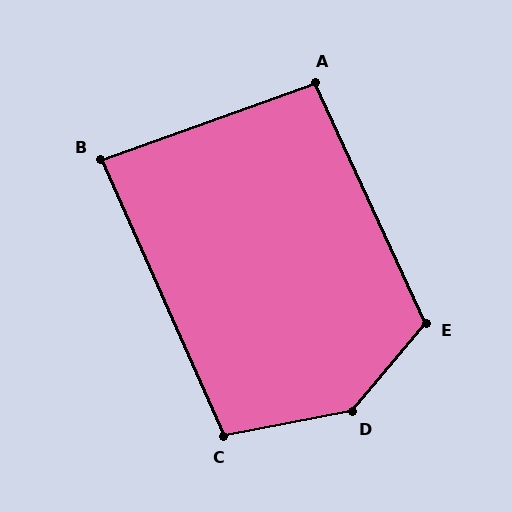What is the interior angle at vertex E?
Approximately 115 degrees (obtuse).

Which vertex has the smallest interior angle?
B, at approximately 86 degrees.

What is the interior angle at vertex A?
Approximately 95 degrees (obtuse).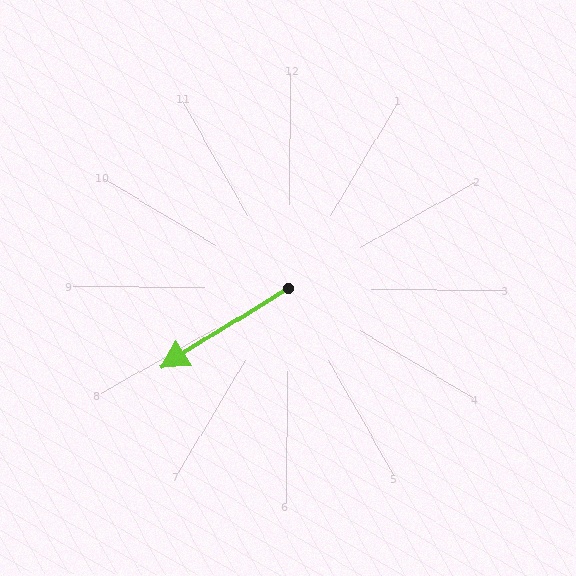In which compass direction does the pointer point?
Southwest.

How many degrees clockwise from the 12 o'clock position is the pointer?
Approximately 237 degrees.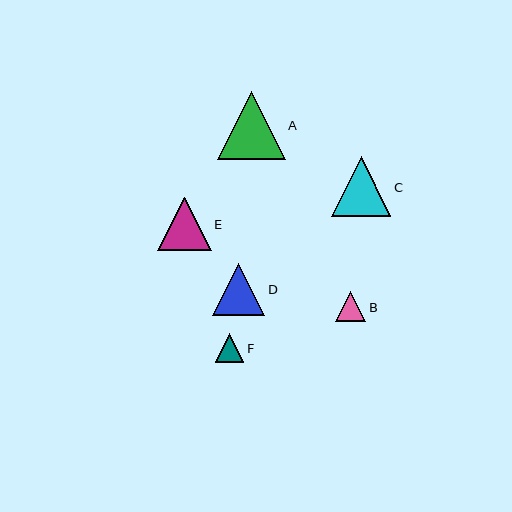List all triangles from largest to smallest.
From largest to smallest: A, C, E, D, B, F.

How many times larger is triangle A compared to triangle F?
Triangle A is approximately 2.4 times the size of triangle F.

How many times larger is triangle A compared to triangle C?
Triangle A is approximately 1.1 times the size of triangle C.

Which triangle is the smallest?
Triangle F is the smallest with a size of approximately 29 pixels.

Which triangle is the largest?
Triangle A is the largest with a size of approximately 68 pixels.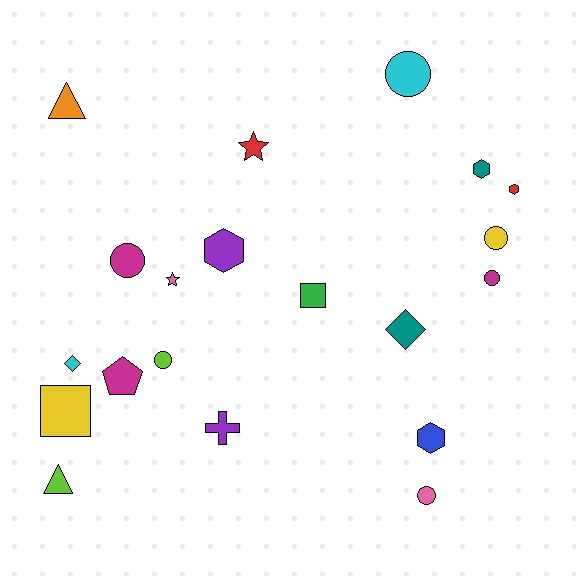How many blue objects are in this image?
There is 1 blue object.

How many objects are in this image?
There are 20 objects.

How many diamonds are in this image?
There are 2 diamonds.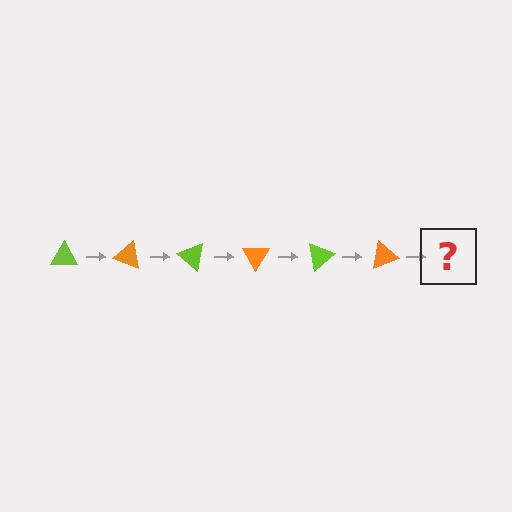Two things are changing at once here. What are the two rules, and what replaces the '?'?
The two rules are that it rotates 20 degrees each step and the color cycles through lime and orange. The '?' should be a lime triangle, rotated 120 degrees from the start.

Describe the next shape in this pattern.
It should be a lime triangle, rotated 120 degrees from the start.